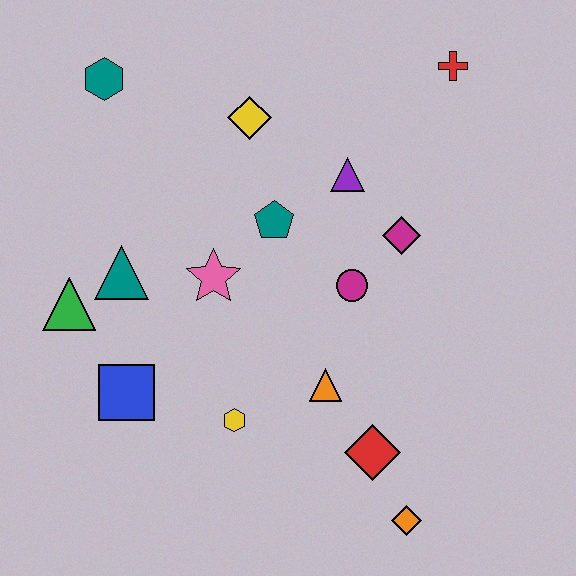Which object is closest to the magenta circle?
The magenta diamond is closest to the magenta circle.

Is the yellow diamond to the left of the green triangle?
No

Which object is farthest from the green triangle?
The red cross is farthest from the green triangle.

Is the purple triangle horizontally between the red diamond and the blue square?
Yes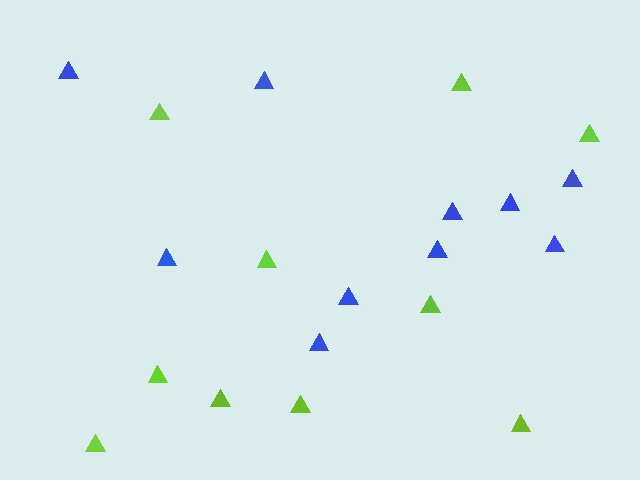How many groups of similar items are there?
There are 2 groups: one group of lime triangles (10) and one group of blue triangles (10).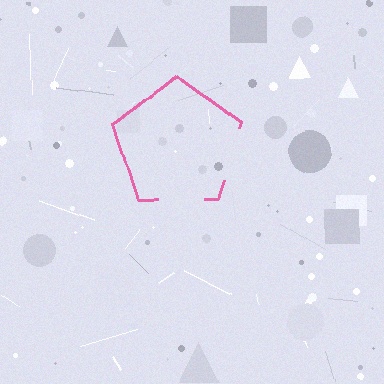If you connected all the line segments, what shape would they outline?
They would outline a pentagon.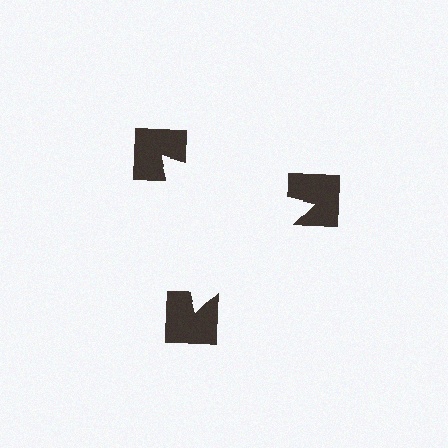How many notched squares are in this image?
There are 3 — one at each vertex of the illusory triangle.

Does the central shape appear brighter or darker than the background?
It typically appears slightly brighter than the background, even though no actual brightness change is drawn.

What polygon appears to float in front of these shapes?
An illusory triangle — its edges are inferred from the aligned wedge cuts in the notched squares, not physically drawn.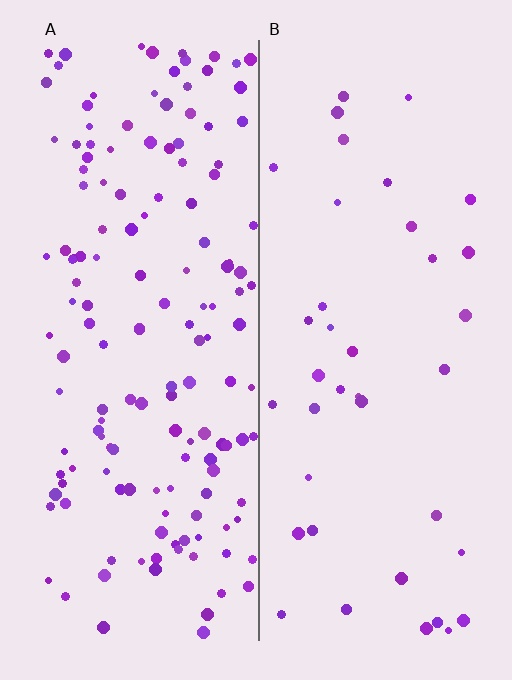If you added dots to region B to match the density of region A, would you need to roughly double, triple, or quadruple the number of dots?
Approximately quadruple.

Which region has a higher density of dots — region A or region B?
A (the left).